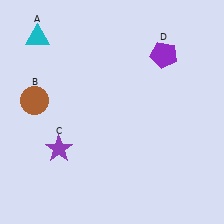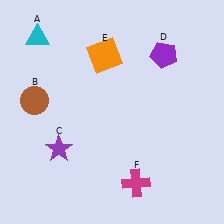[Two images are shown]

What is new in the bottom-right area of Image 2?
A magenta cross (F) was added in the bottom-right area of Image 2.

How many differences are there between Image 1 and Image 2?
There are 2 differences between the two images.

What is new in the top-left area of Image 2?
An orange square (E) was added in the top-left area of Image 2.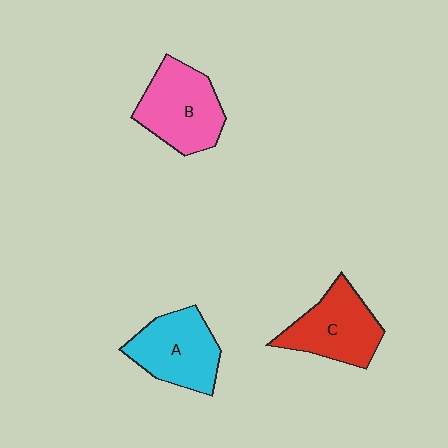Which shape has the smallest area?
Shape C (red).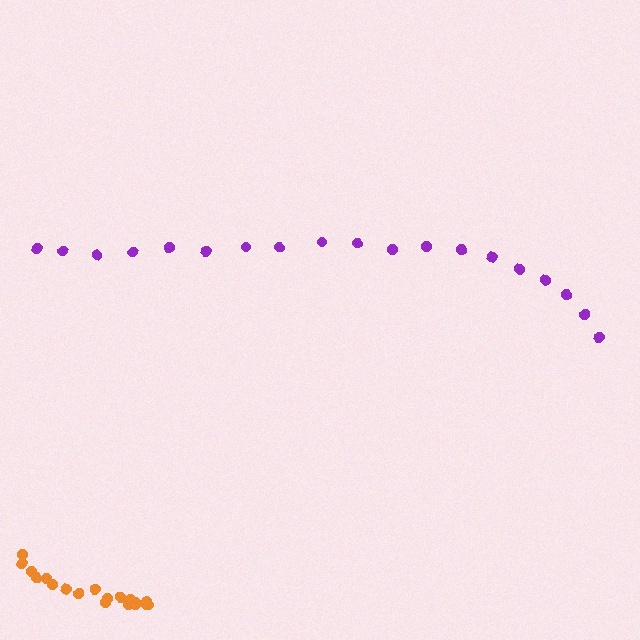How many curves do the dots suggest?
There are 2 distinct paths.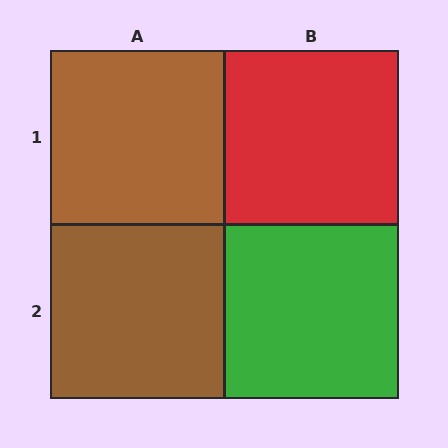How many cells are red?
1 cell is red.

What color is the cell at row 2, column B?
Green.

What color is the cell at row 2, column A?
Brown.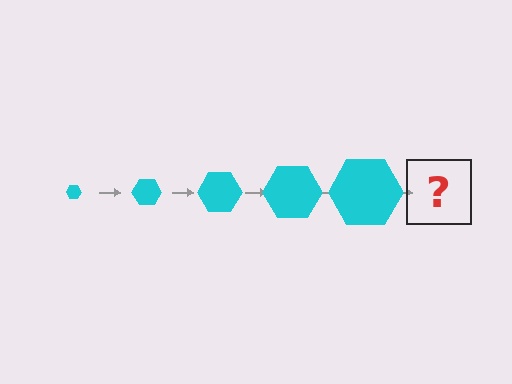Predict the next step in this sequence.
The next step is a cyan hexagon, larger than the previous one.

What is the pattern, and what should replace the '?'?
The pattern is that the hexagon gets progressively larger each step. The '?' should be a cyan hexagon, larger than the previous one.